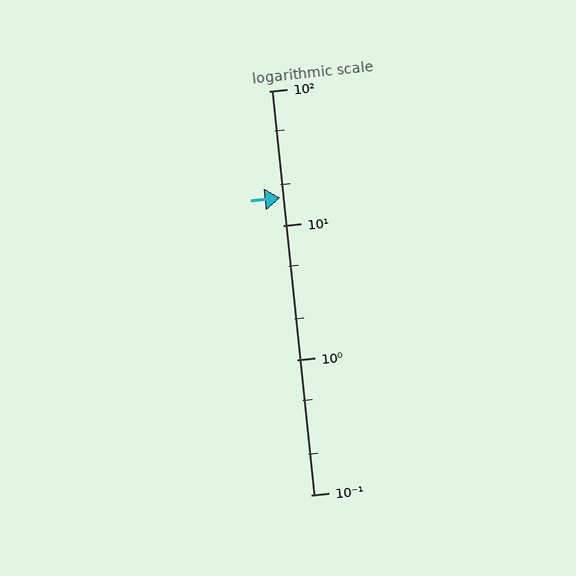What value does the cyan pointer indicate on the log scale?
The pointer indicates approximately 16.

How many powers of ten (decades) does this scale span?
The scale spans 3 decades, from 0.1 to 100.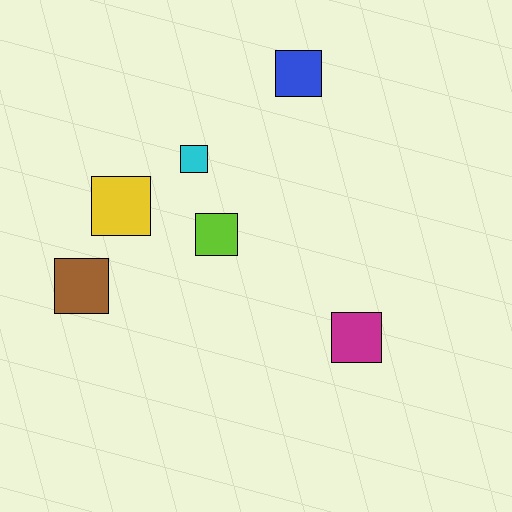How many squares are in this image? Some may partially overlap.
There are 6 squares.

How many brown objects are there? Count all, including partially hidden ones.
There is 1 brown object.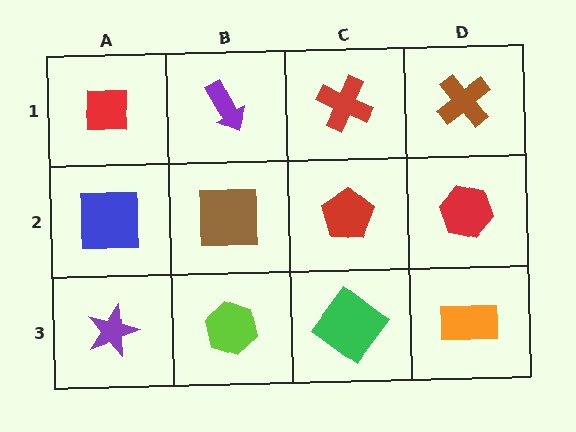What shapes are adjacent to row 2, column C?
A red cross (row 1, column C), a green diamond (row 3, column C), a brown square (row 2, column B), a red hexagon (row 2, column D).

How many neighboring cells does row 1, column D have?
2.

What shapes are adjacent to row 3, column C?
A red pentagon (row 2, column C), a lime hexagon (row 3, column B), an orange rectangle (row 3, column D).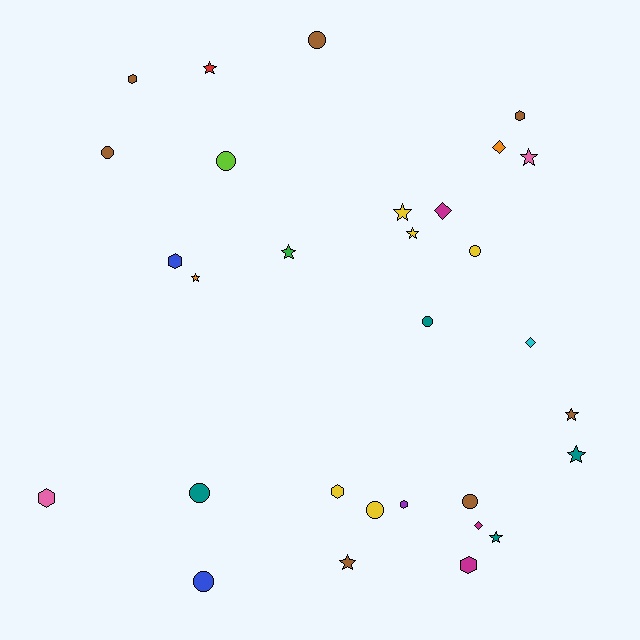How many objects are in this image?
There are 30 objects.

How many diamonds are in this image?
There are 4 diamonds.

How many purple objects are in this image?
There is 1 purple object.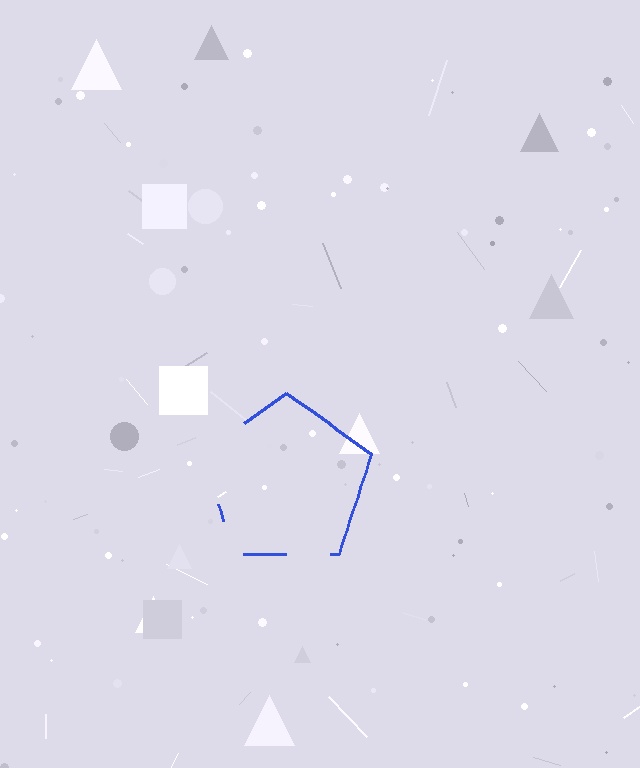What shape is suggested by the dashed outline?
The dashed outline suggests a pentagon.